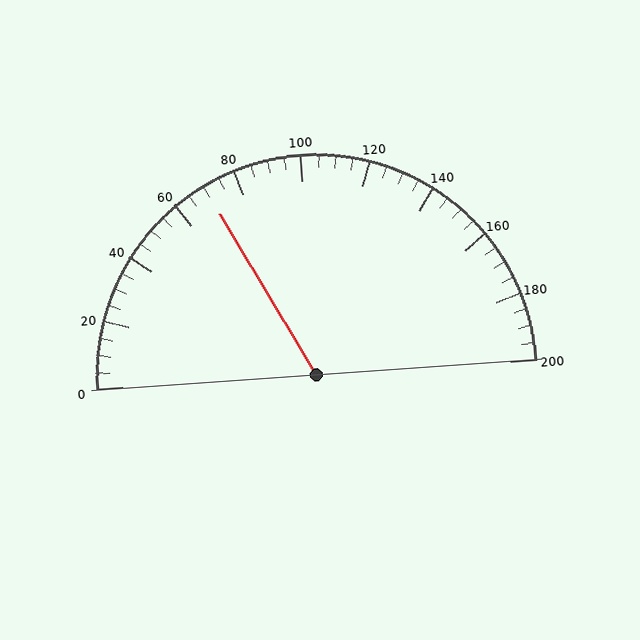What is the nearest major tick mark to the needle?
The nearest major tick mark is 80.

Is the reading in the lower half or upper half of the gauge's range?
The reading is in the lower half of the range (0 to 200).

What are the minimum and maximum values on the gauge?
The gauge ranges from 0 to 200.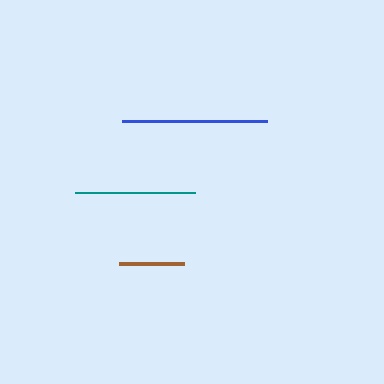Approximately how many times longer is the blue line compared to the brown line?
The blue line is approximately 2.2 times the length of the brown line.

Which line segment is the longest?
The blue line is the longest at approximately 145 pixels.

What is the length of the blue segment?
The blue segment is approximately 145 pixels long.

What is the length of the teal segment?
The teal segment is approximately 120 pixels long.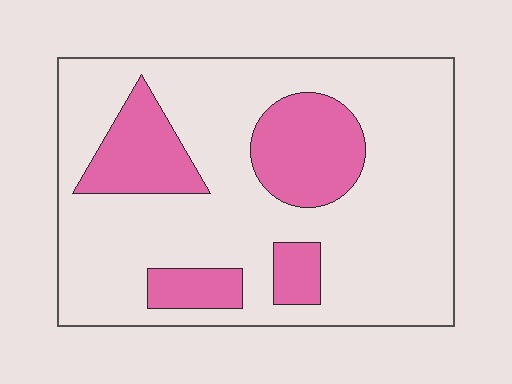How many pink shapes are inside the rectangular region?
4.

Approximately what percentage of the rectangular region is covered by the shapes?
Approximately 25%.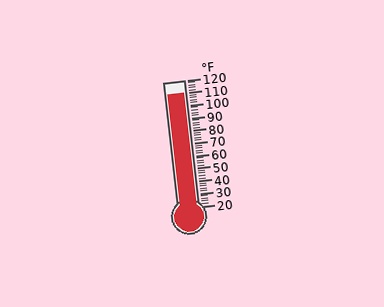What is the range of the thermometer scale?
The thermometer scale ranges from 20°F to 120°F.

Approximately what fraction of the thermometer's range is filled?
The thermometer is filled to approximately 90% of its range.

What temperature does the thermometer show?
The thermometer shows approximately 110°F.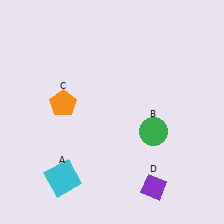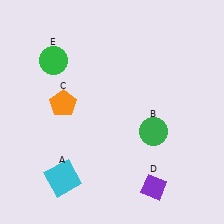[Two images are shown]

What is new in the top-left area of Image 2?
A green circle (E) was added in the top-left area of Image 2.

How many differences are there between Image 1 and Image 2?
There is 1 difference between the two images.